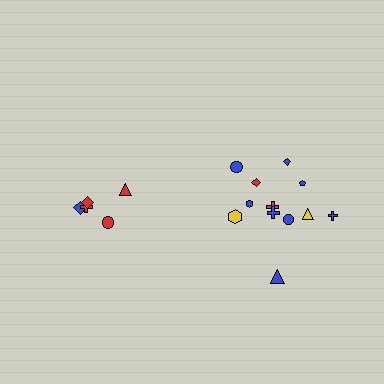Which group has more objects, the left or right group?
The right group.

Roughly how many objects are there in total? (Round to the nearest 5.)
Roughly 15 objects in total.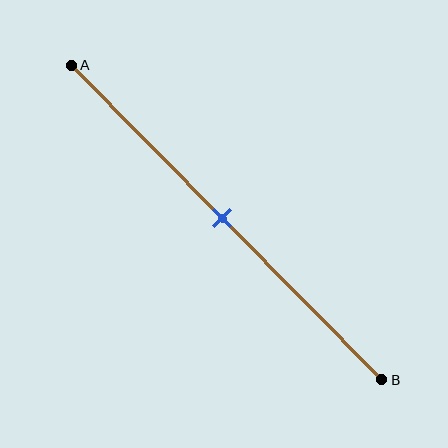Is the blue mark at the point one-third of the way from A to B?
No, the mark is at about 50% from A, not at the 33% one-third point.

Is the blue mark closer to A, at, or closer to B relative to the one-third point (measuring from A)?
The blue mark is closer to point B than the one-third point of segment AB.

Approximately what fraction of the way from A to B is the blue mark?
The blue mark is approximately 50% of the way from A to B.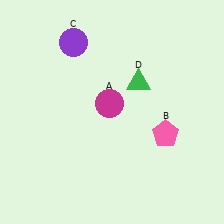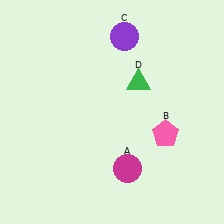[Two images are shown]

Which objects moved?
The objects that moved are: the magenta circle (A), the purple circle (C).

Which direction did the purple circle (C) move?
The purple circle (C) moved right.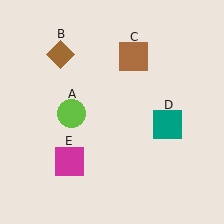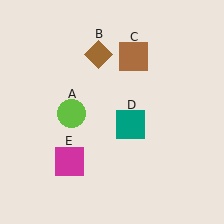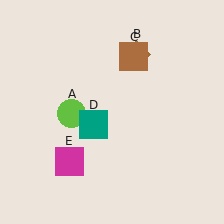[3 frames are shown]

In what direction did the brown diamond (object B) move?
The brown diamond (object B) moved right.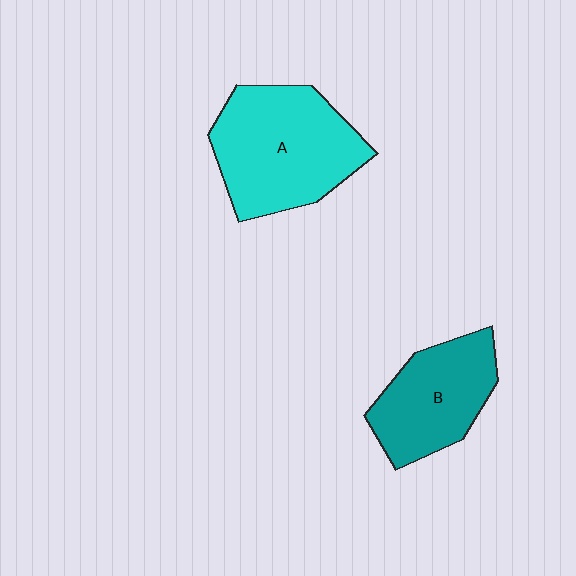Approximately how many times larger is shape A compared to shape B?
Approximately 1.4 times.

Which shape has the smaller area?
Shape B (teal).